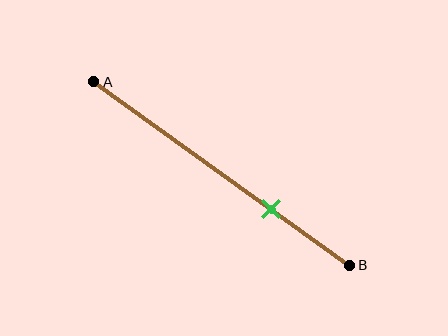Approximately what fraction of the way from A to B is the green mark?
The green mark is approximately 70% of the way from A to B.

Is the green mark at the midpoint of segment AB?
No, the mark is at about 70% from A, not at the 50% midpoint.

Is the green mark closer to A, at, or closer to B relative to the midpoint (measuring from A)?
The green mark is closer to point B than the midpoint of segment AB.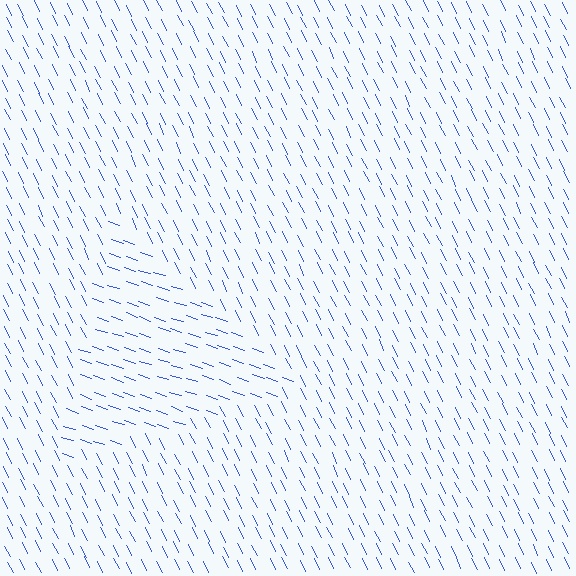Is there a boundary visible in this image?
Yes, there is a texture boundary formed by a change in line orientation.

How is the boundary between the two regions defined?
The boundary is defined purely by a change in line orientation (approximately 45 degrees difference). All lines are the same color and thickness.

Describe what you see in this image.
The image is filled with small blue line segments. A triangle region in the image has lines oriented differently from the surrounding lines, creating a visible texture boundary.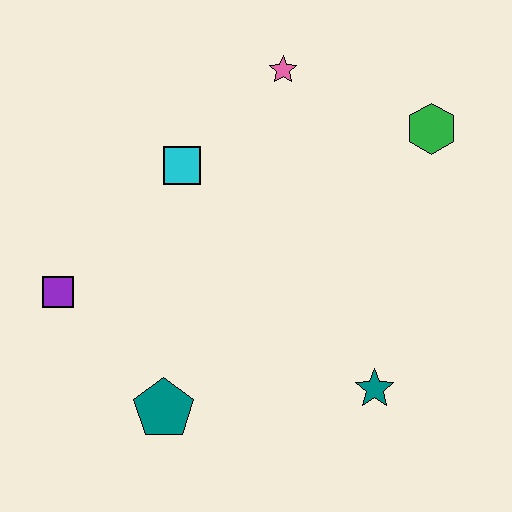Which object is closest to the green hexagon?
The pink star is closest to the green hexagon.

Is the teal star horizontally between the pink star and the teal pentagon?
No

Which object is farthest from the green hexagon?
The purple square is farthest from the green hexagon.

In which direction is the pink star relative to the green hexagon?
The pink star is to the left of the green hexagon.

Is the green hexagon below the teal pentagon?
No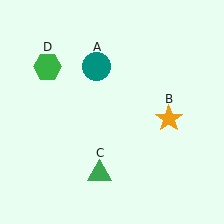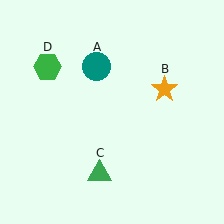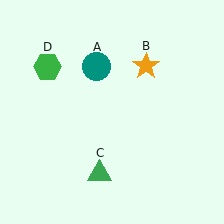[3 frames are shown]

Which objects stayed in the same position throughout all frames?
Teal circle (object A) and green triangle (object C) and green hexagon (object D) remained stationary.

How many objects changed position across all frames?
1 object changed position: orange star (object B).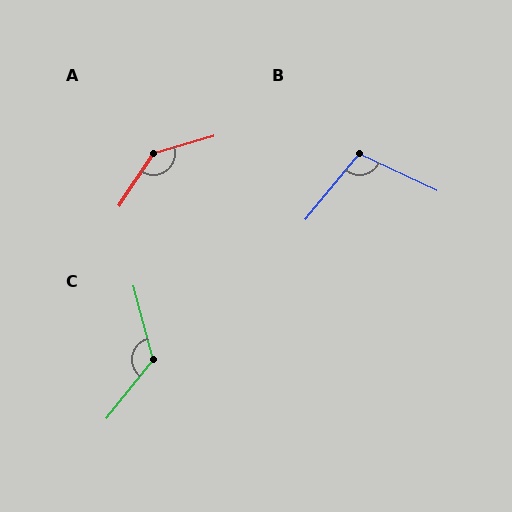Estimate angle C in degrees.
Approximately 127 degrees.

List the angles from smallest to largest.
B (104°), C (127°), A (140°).